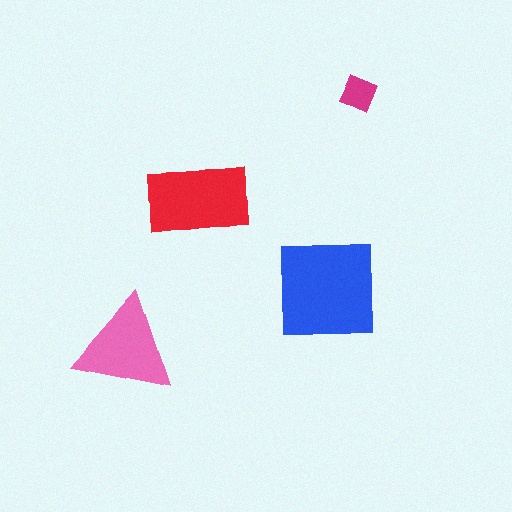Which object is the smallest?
The magenta diamond.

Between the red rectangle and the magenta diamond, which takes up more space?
The red rectangle.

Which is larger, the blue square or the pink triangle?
The blue square.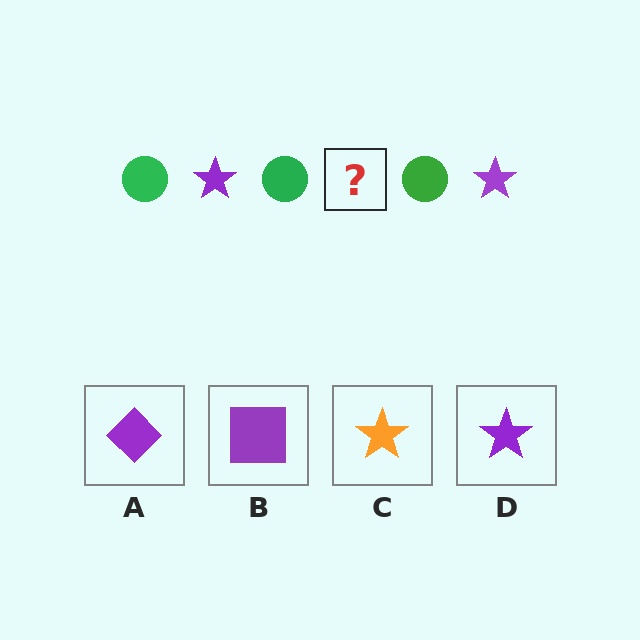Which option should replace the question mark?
Option D.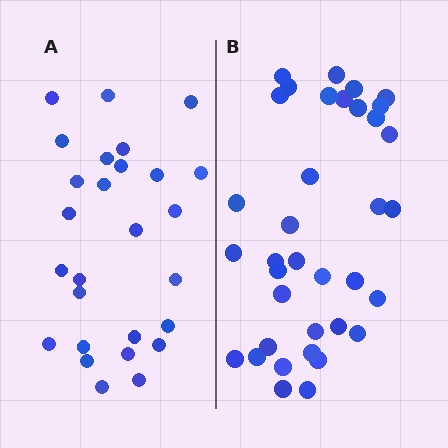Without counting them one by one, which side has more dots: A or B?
Region B (the right region) has more dots.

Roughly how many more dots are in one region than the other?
Region B has roughly 8 or so more dots than region A.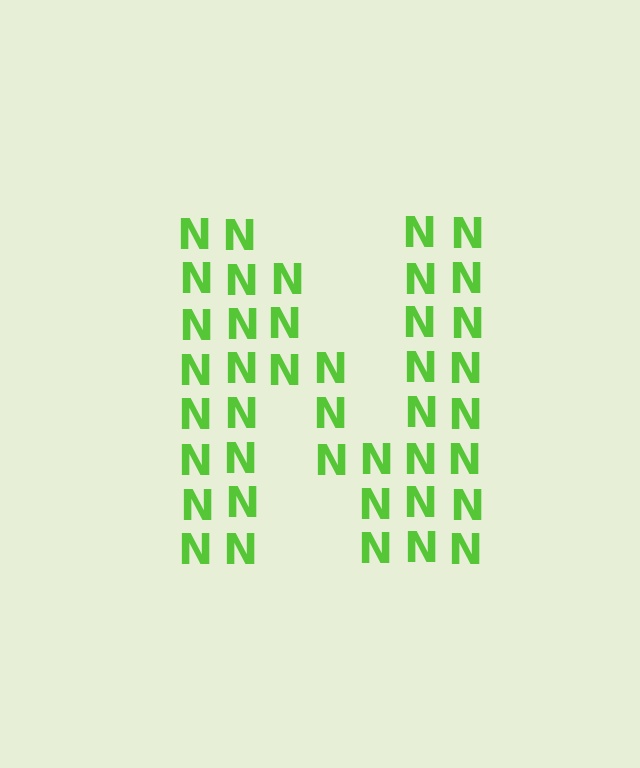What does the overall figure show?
The overall figure shows the letter N.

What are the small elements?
The small elements are letter N's.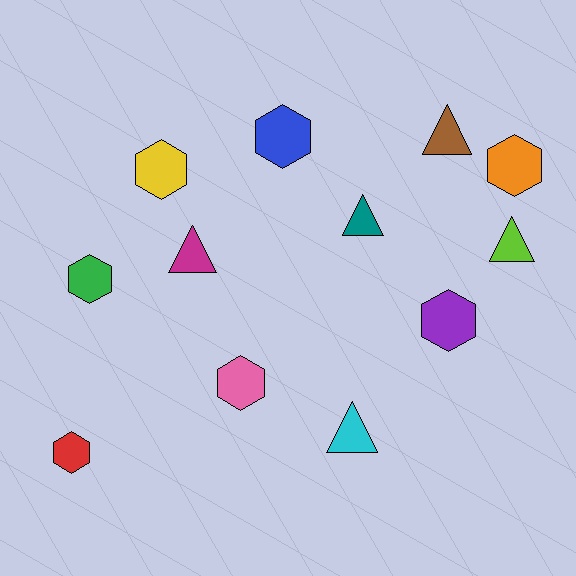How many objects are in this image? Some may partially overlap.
There are 12 objects.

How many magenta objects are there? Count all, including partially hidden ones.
There is 1 magenta object.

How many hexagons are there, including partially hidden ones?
There are 7 hexagons.